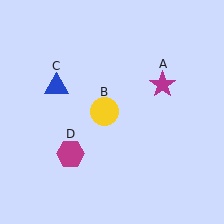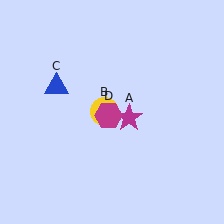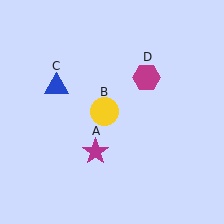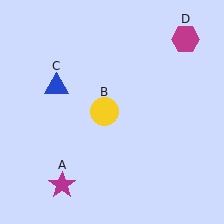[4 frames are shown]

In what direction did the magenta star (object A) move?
The magenta star (object A) moved down and to the left.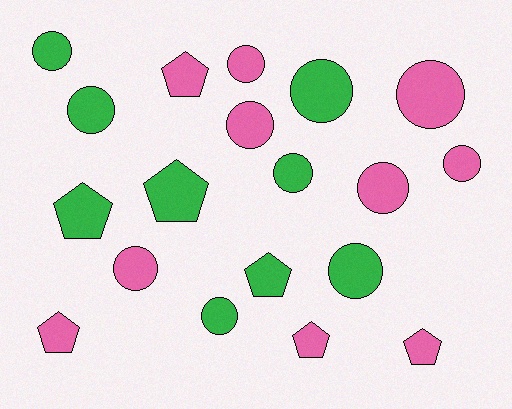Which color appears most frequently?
Pink, with 10 objects.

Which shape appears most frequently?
Circle, with 12 objects.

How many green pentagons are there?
There are 3 green pentagons.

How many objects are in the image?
There are 19 objects.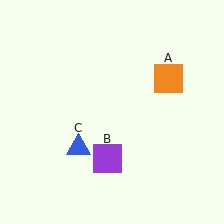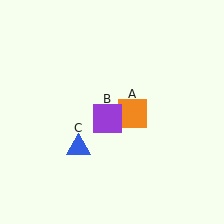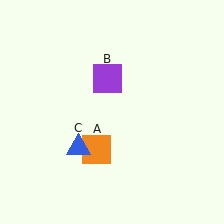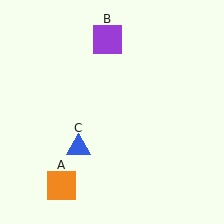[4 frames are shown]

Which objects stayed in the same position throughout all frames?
Blue triangle (object C) remained stationary.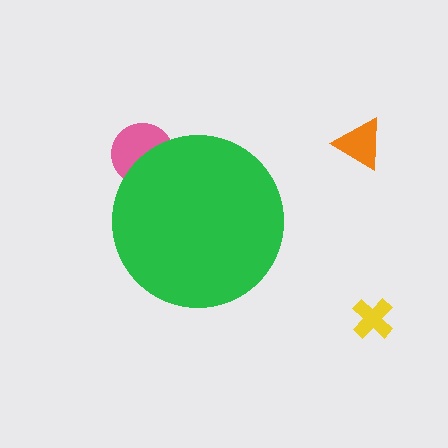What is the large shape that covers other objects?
A green circle.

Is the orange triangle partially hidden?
No, the orange triangle is fully visible.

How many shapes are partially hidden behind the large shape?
1 shape is partially hidden.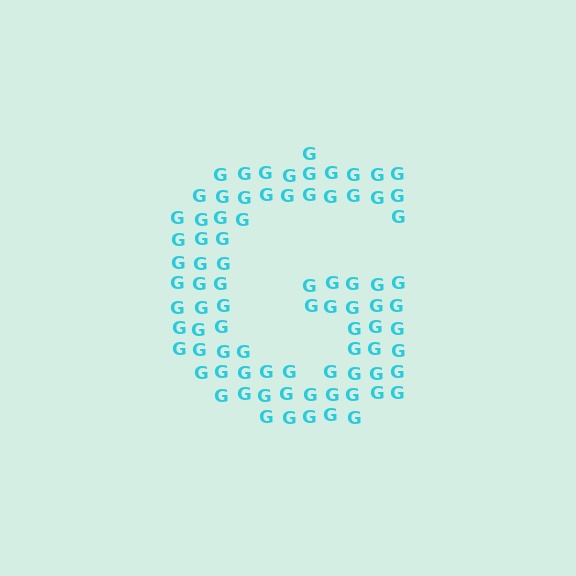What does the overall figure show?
The overall figure shows the letter G.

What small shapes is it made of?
It is made of small letter G's.